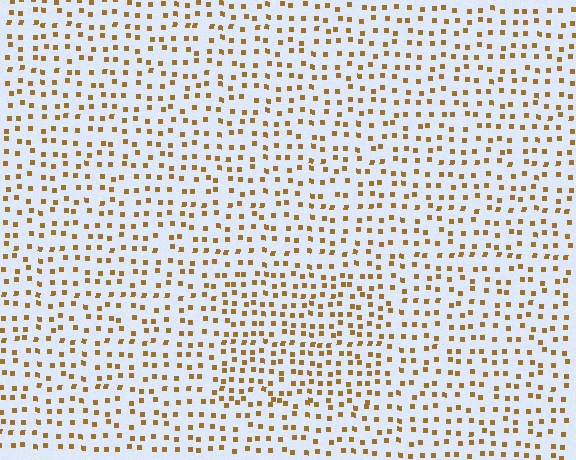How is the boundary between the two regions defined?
The boundary is defined by a change in element density (approximately 1.5x ratio). All elements are the same color, size, and shape.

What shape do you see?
I see a rectangle.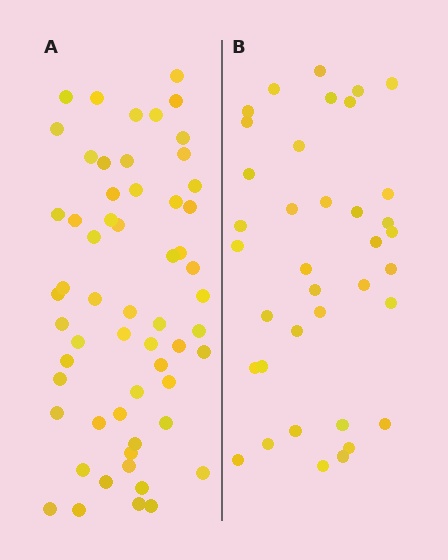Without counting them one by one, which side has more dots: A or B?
Region A (the left region) has more dots.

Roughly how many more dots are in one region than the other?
Region A has approximately 20 more dots than region B.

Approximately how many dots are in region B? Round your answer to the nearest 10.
About 40 dots. (The exact count is 37, which rounds to 40.)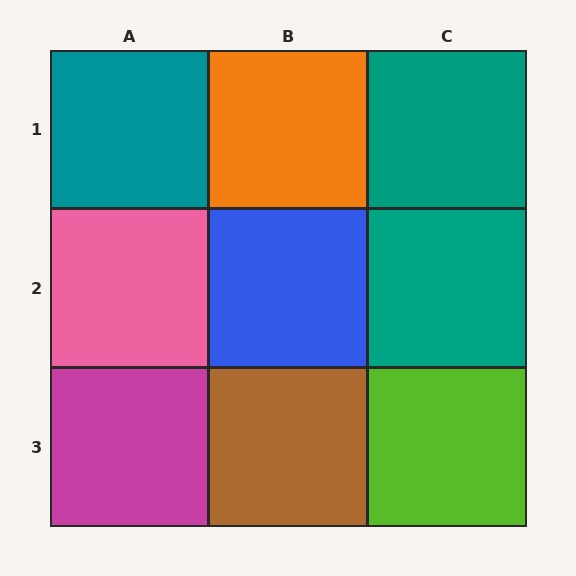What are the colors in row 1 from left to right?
Teal, orange, teal.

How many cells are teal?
3 cells are teal.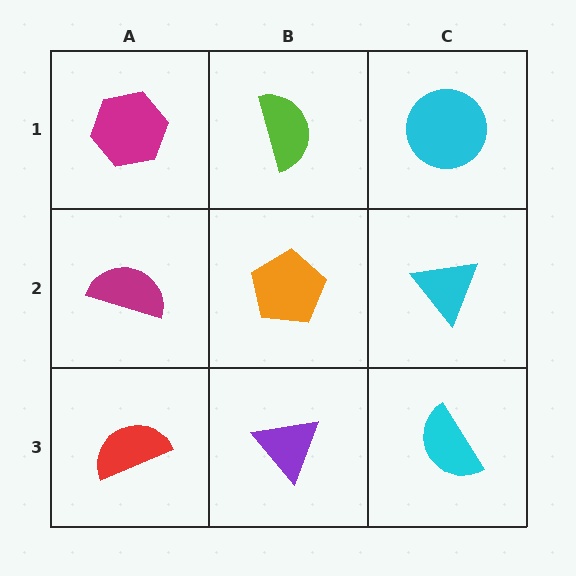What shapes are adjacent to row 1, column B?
An orange pentagon (row 2, column B), a magenta hexagon (row 1, column A), a cyan circle (row 1, column C).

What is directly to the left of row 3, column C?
A purple triangle.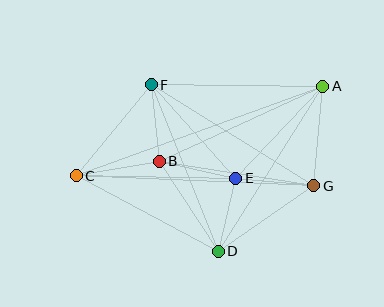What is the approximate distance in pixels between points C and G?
The distance between C and G is approximately 238 pixels.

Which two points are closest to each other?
Points D and E are closest to each other.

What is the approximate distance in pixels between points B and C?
The distance between B and C is approximately 84 pixels.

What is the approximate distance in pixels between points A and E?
The distance between A and E is approximately 126 pixels.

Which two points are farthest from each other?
Points A and C are farthest from each other.